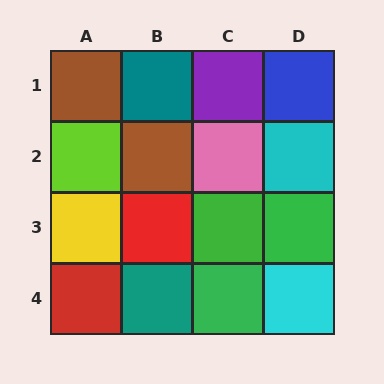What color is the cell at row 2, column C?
Pink.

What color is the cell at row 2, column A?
Lime.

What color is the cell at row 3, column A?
Yellow.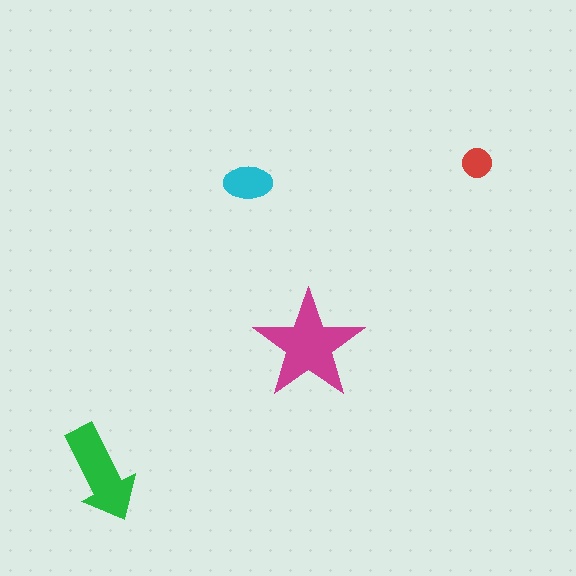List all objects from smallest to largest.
The red circle, the cyan ellipse, the green arrow, the magenta star.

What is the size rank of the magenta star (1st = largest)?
1st.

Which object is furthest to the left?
The green arrow is leftmost.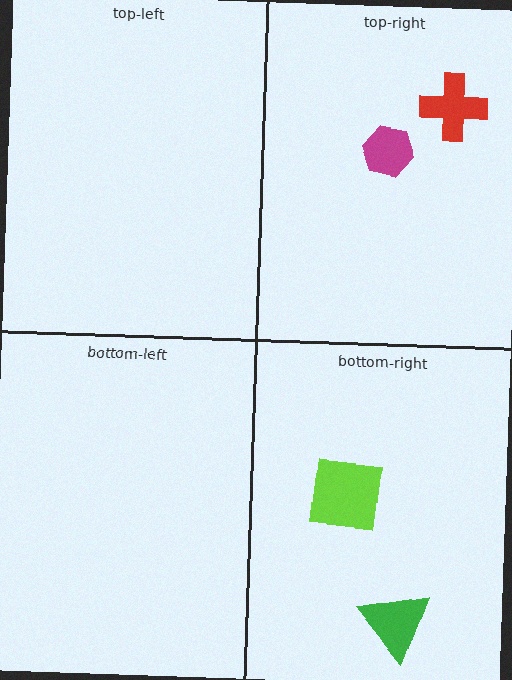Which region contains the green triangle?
The bottom-right region.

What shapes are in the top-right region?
The magenta hexagon, the red cross.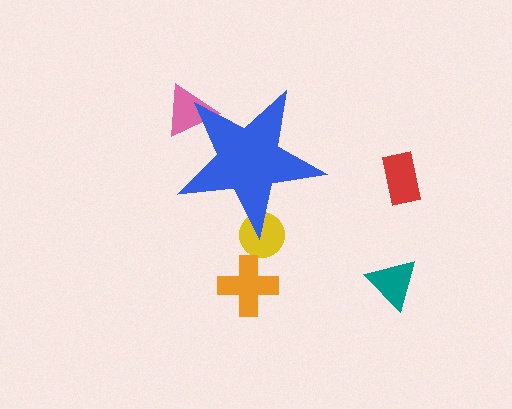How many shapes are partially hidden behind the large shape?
2 shapes are partially hidden.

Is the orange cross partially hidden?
No, the orange cross is fully visible.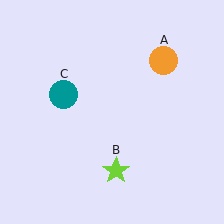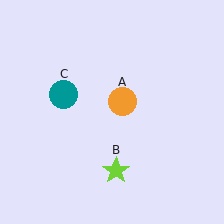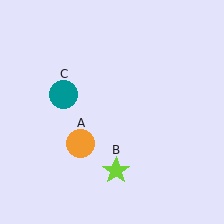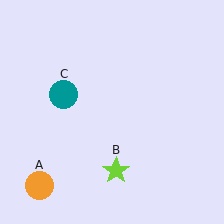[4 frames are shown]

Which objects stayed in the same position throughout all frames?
Lime star (object B) and teal circle (object C) remained stationary.